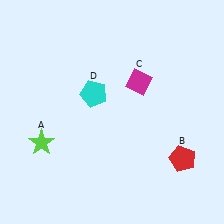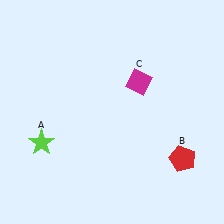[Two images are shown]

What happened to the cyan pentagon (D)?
The cyan pentagon (D) was removed in Image 2. It was in the top-left area of Image 1.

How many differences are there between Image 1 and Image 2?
There is 1 difference between the two images.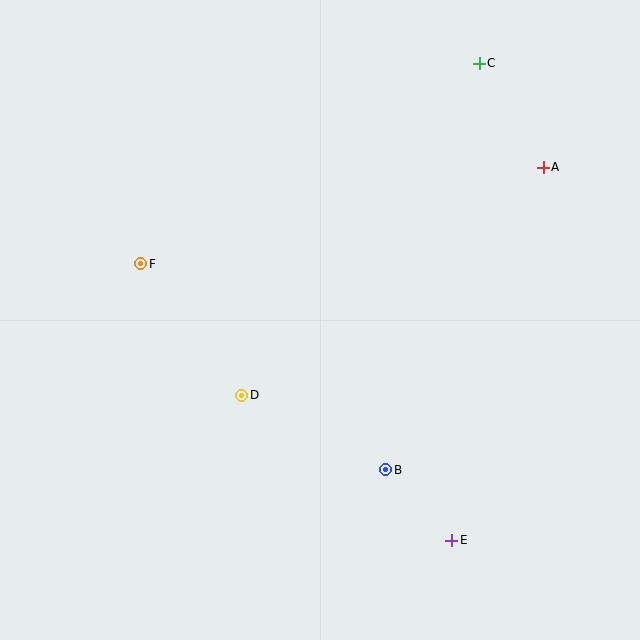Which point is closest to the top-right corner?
Point C is closest to the top-right corner.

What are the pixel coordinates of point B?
Point B is at (386, 470).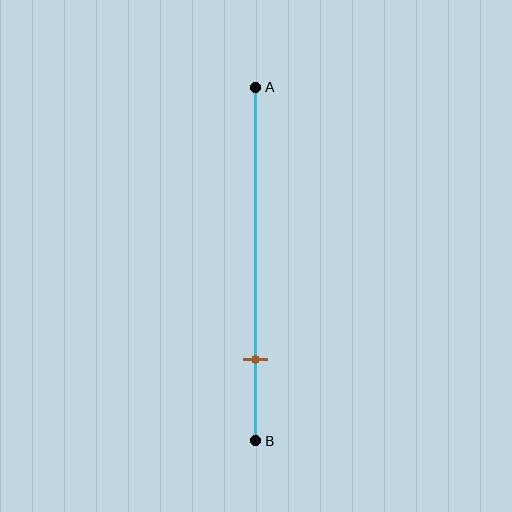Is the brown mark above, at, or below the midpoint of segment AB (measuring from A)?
The brown mark is below the midpoint of segment AB.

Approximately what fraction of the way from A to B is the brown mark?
The brown mark is approximately 75% of the way from A to B.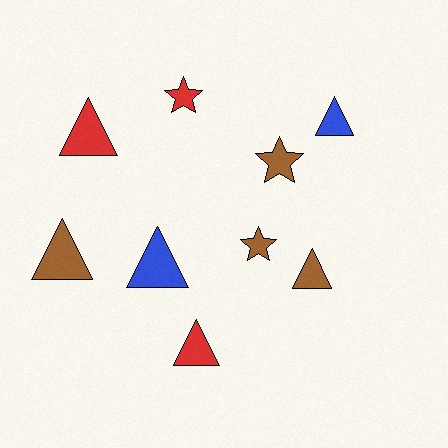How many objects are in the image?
There are 9 objects.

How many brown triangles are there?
There are 2 brown triangles.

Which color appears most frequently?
Brown, with 4 objects.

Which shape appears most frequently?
Triangle, with 6 objects.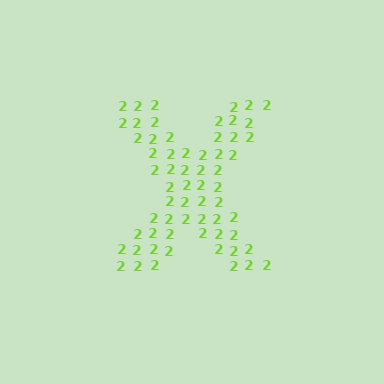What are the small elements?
The small elements are digit 2's.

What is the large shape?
The large shape is the letter X.